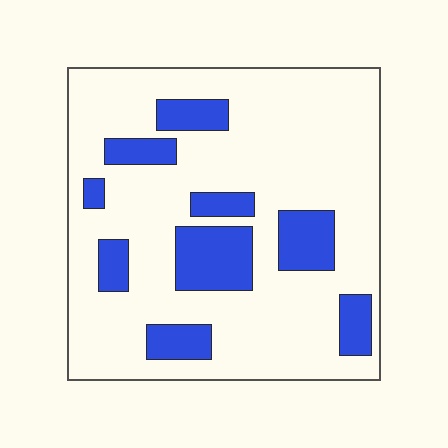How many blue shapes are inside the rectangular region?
9.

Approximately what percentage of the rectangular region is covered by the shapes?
Approximately 20%.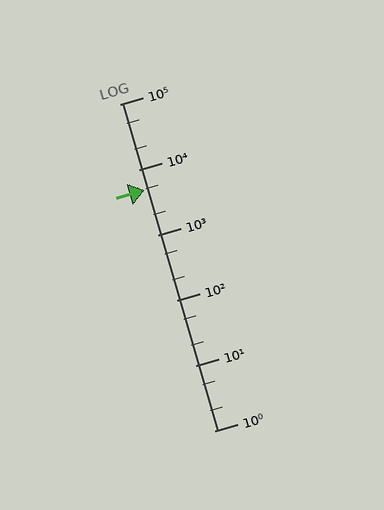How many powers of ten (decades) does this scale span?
The scale spans 5 decades, from 1 to 100000.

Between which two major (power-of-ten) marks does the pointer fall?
The pointer is between 1000 and 10000.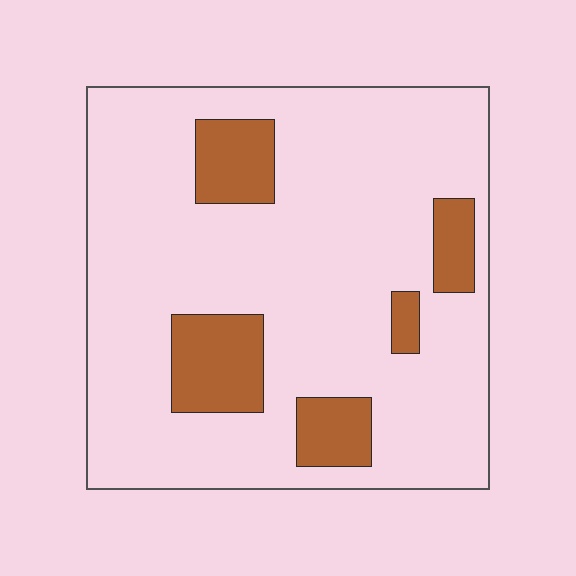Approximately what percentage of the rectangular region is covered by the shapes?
Approximately 15%.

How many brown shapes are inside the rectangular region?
5.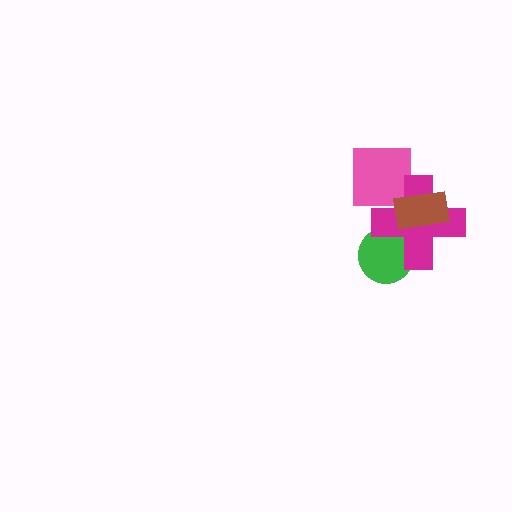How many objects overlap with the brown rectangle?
1 object overlaps with the brown rectangle.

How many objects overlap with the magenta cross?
3 objects overlap with the magenta cross.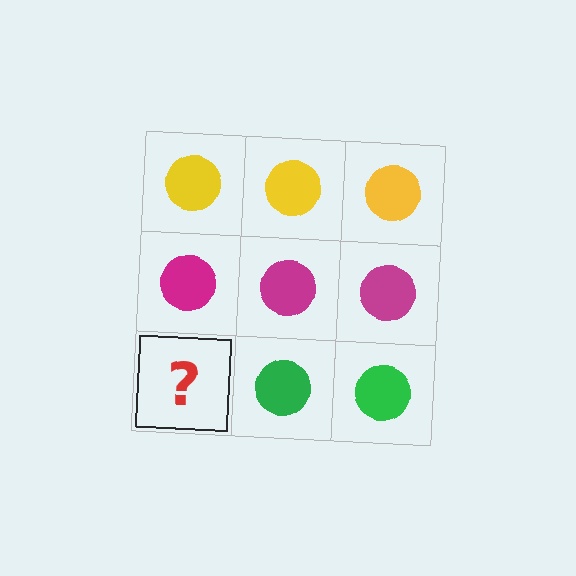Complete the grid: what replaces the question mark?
The question mark should be replaced with a green circle.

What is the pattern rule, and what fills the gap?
The rule is that each row has a consistent color. The gap should be filled with a green circle.